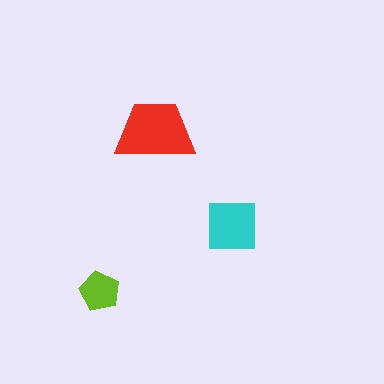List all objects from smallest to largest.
The lime pentagon, the cyan square, the red trapezoid.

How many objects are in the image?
There are 3 objects in the image.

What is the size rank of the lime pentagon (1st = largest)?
3rd.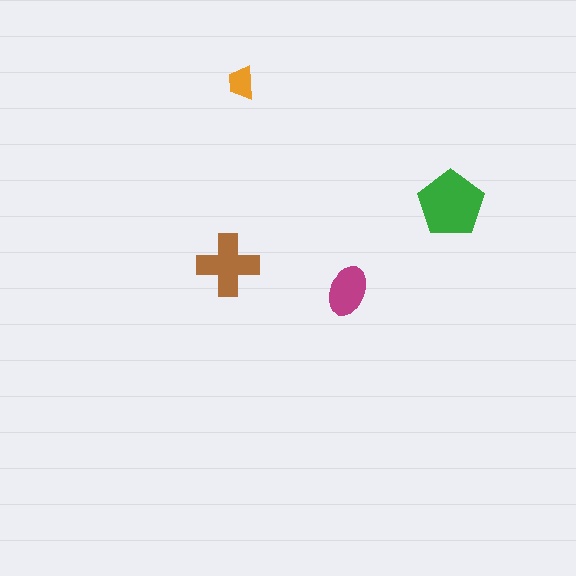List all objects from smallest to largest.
The orange trapezoid, the magenta ellipse, the brown cross, the green pentagon.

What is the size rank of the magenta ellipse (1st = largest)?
3rd.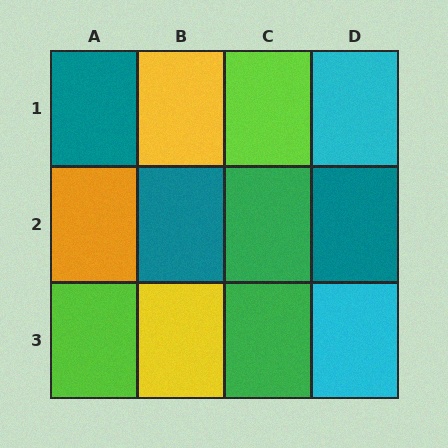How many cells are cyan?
2 cells are cyan.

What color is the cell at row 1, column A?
Teal.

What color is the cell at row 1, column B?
Yellow.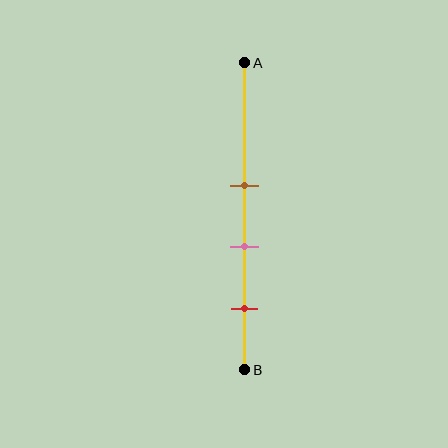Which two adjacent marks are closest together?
The brown and pink marks are the closest adjacent pair.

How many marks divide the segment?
There are 3 marks dividing the segment.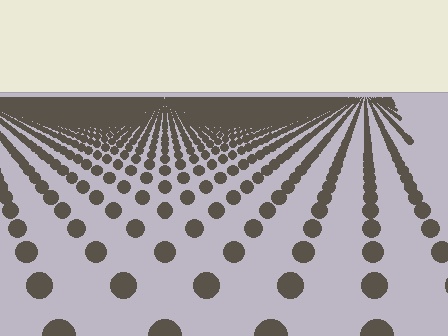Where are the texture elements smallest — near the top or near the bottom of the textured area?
Near the top.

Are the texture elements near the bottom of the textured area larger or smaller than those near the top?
Larger. Near the bottom, elements are closer to the viewer and appear at a bigger on-screen size.